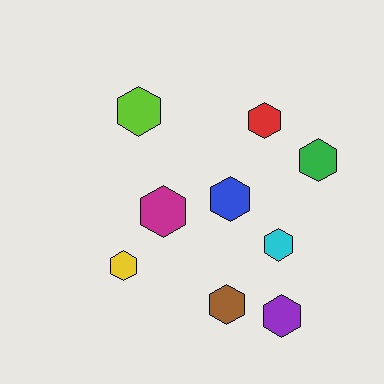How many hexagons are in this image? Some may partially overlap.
There are 9 hexagons.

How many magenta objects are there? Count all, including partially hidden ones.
There is 1 magenta object.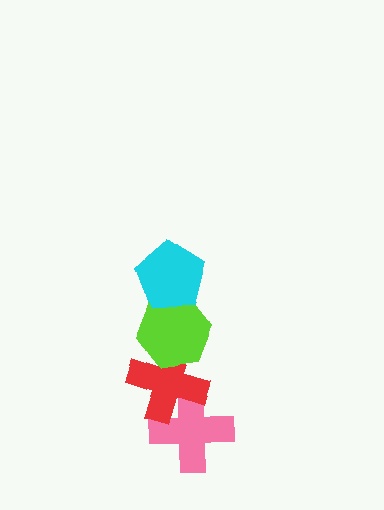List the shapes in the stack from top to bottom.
From top to bottom: the cyan pentagon, the lime hexagon, the red cross, the pink cross.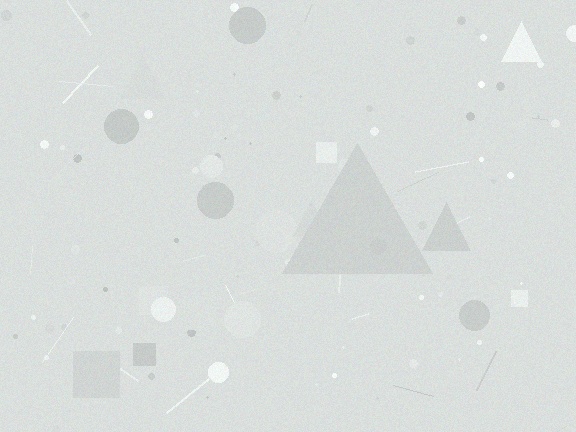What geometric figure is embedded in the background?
A triangle is embedded in the background.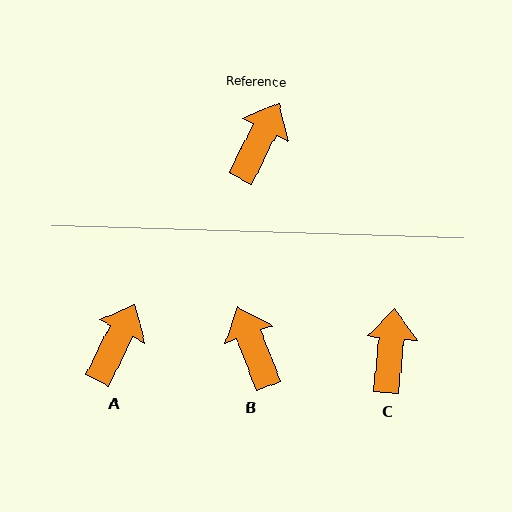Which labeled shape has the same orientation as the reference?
A.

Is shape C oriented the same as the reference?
No, it is off by about 21 degrees.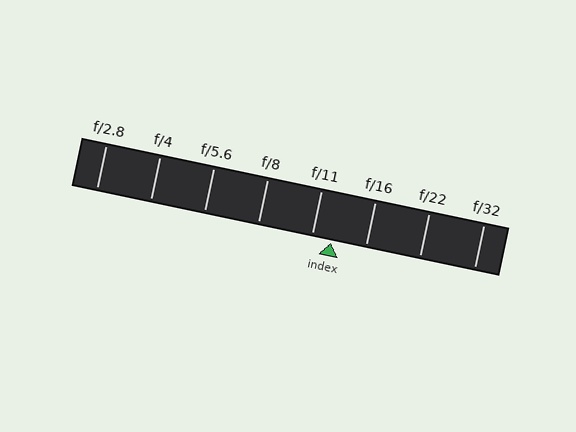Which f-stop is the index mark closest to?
The index mark is closest to f/11.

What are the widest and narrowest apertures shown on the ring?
The widest aperture shown is f/2.8 and the narrowest is f/32.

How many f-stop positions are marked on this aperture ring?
There are 8 f-stop positions marked.